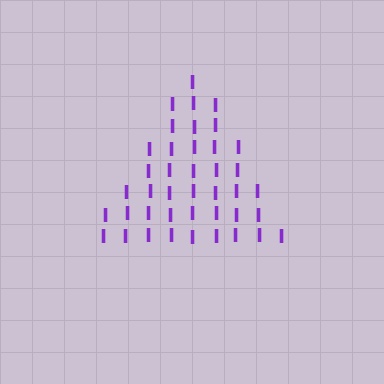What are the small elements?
The small elements are letter I's.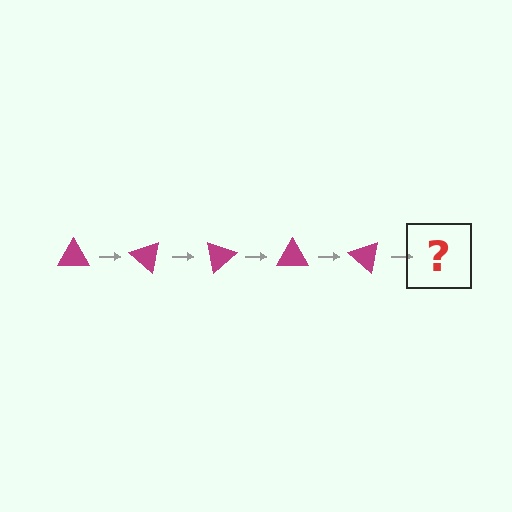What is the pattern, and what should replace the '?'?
The pattern is that the triangle rotates 40 degrees each step. The '?' should be a magenta triangle rotated 200 degrees.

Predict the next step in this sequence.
The next step is a magenta triangle rotated 200 degrees.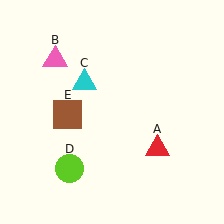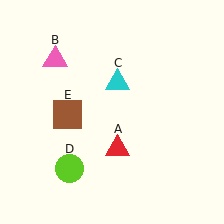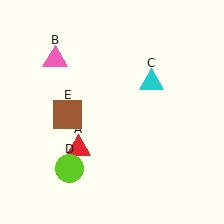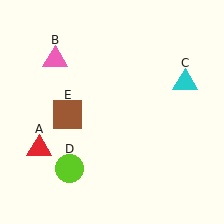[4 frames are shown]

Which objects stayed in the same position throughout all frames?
Pink triangle (object B) and lime circle (object D) and brown square (object E) remained stationary.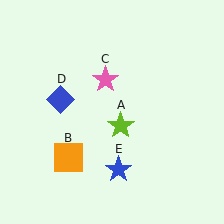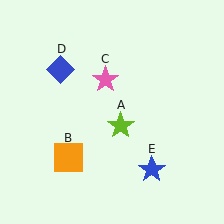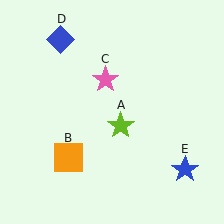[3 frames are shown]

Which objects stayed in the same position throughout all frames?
Lime star (object A) and orange square (object B) and pink star (object C) remained stationary.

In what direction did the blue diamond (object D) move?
The blue diamond (object D) moved up.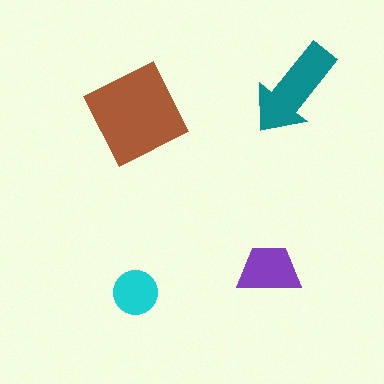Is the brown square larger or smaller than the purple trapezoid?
Larger.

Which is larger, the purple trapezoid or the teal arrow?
The teal arrow.